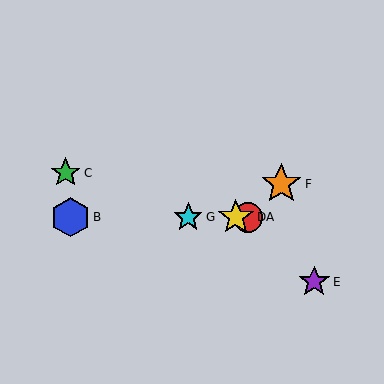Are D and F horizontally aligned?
No, D is at y≈217 and F is at y≈184.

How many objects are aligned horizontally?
4 objects (A, B, D, G) are aligned horizontally.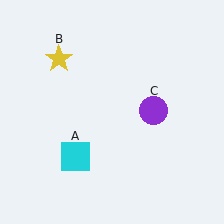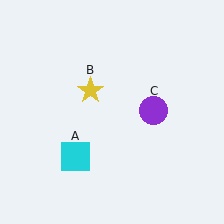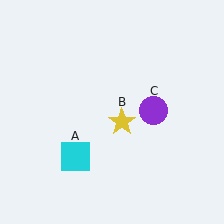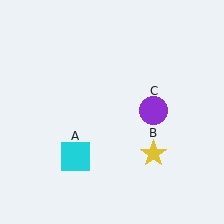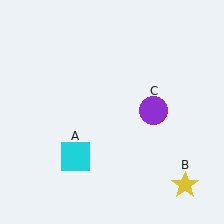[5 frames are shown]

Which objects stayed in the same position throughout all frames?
Cyan square (object A) and purple circle (object C) remained stationary.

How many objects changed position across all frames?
1 object changed position: yellow star (object B).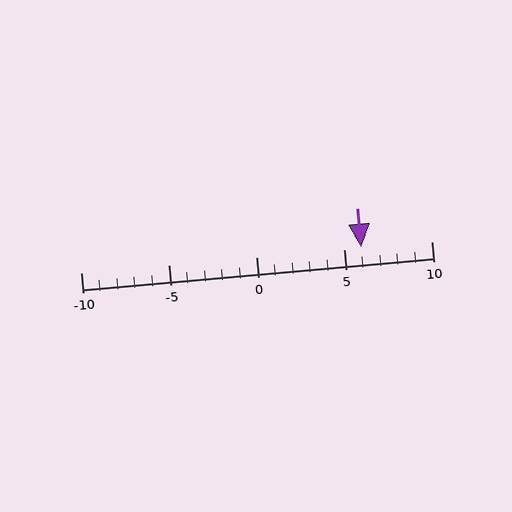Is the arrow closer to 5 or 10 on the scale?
The arrow is closer to 5.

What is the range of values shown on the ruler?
The ruler shows values from -10 to 10.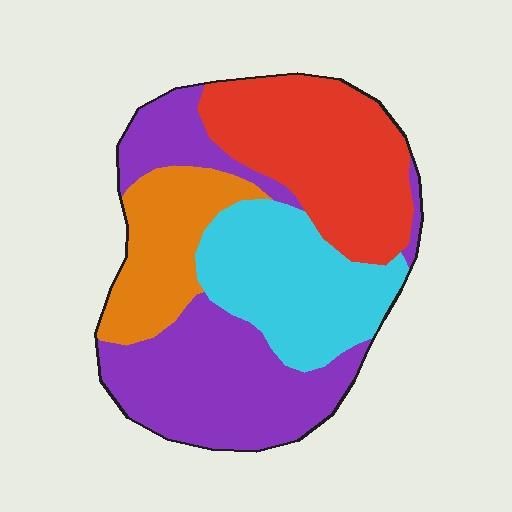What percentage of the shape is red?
Red covers about 25% of the shape.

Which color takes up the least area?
Orange, at roughly 15%.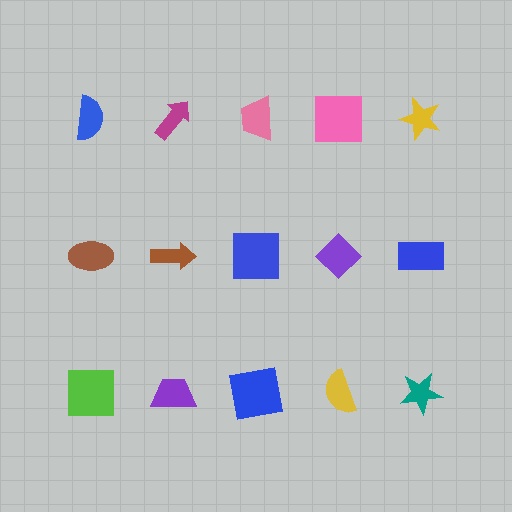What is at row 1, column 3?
A pink trapezoid.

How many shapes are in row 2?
5 shapes.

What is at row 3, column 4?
A yellow semicircle.